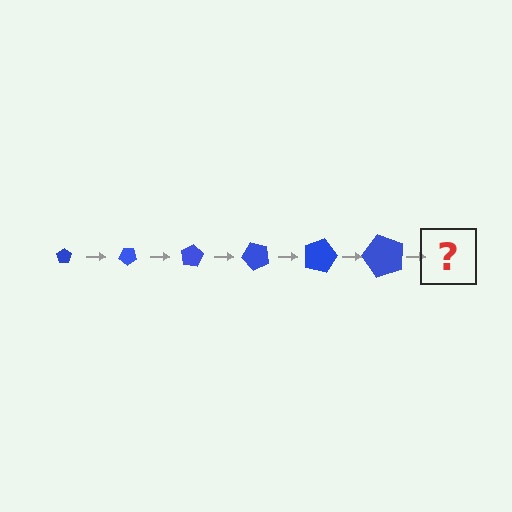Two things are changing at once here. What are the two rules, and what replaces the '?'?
The two rules are that the pentagon grows larger each step and it rotates 40 degrees each step. The '?' should be a pentagon, larger than the previous one and rotated 240 degrees from the start.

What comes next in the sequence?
The next element should be a pentagon, larger than the previous one and rotated 240 degrees from the start.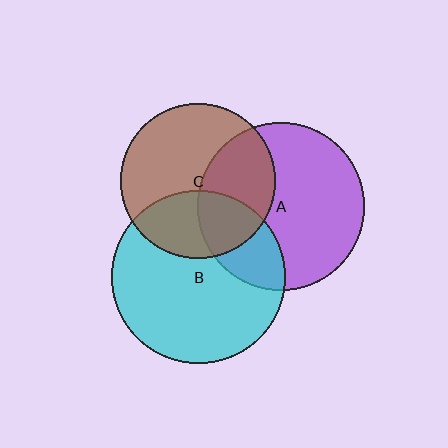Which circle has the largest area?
Circle B (cyan).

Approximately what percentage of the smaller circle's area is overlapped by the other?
Approximately 25%.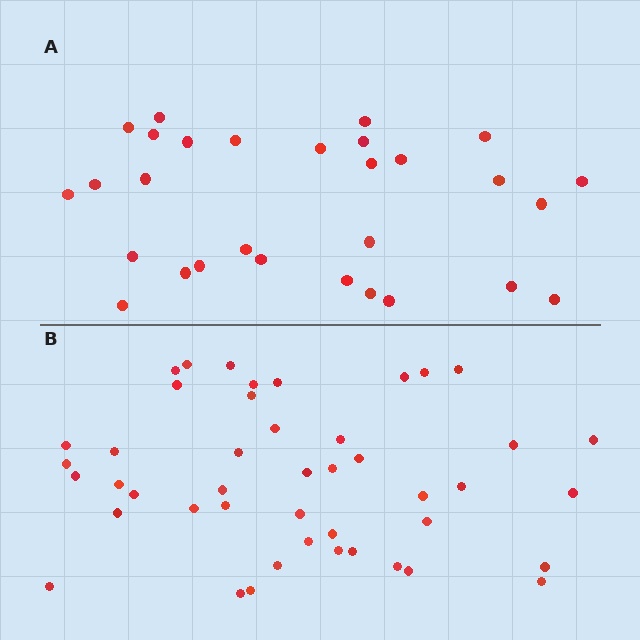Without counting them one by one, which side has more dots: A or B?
Region B (the bottom region) has more dots.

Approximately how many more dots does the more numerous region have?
Region B has approximately 15 more dots than region A.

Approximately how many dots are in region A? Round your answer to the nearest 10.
About 30 dots. (The exact count is 29, which rounds to 30.)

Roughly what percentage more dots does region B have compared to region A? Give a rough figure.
About 55% more.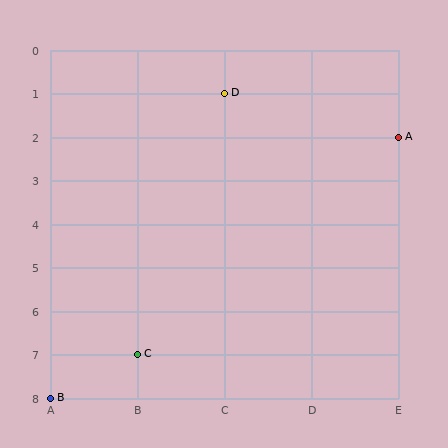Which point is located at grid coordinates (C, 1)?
Point D is at (C, 1).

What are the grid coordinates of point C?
Point C is at grid coordinates (B, 7).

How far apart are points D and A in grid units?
Points D and A are 2 columns and 1 row apart (about 2.2 grid units diagonally).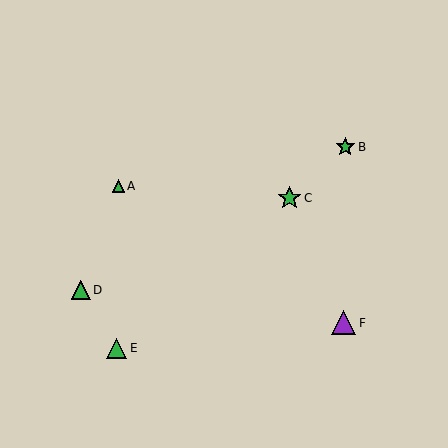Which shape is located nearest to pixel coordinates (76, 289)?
The green triangle (labeled D) at (81, 290) is nearest to that location.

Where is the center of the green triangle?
The center of the green triangle is at (117, 348).